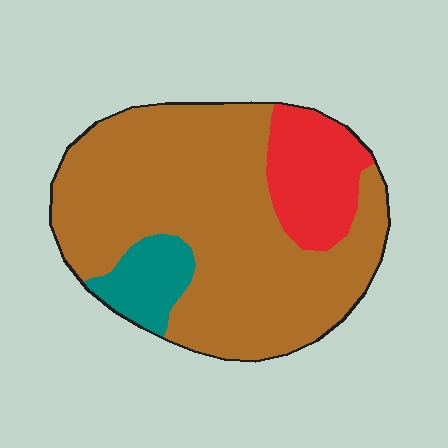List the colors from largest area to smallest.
From largest to smallest: brown, red, teal.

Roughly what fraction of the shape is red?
Red takes up about one sixth (1/6) of the shape.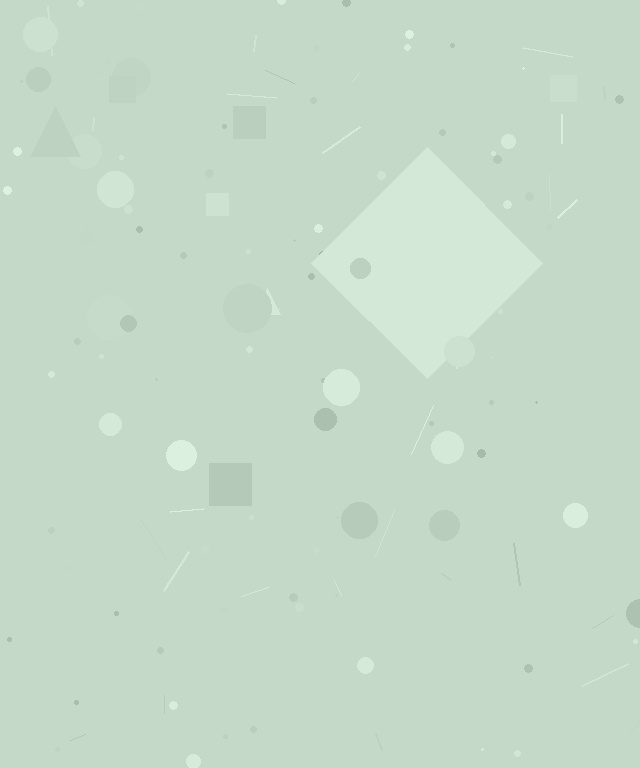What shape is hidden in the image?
A diamond is hidden in the image.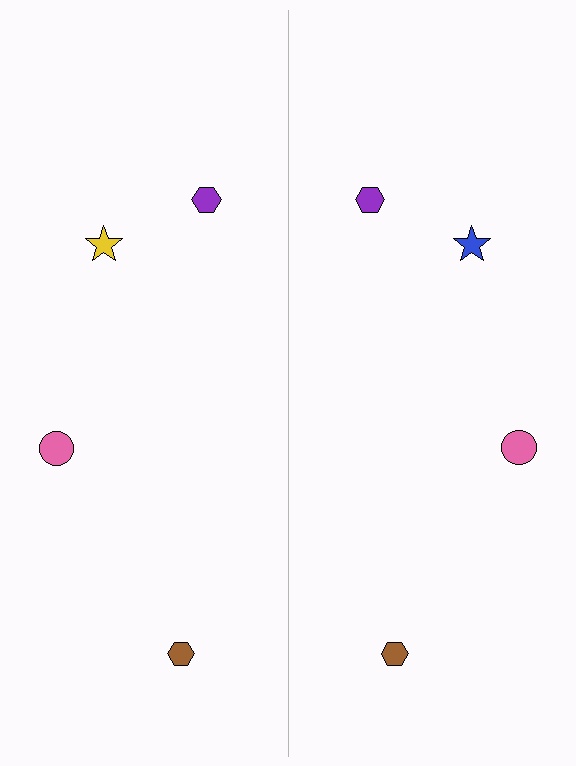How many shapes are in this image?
There are 8 shapes in this image.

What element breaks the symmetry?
The blue star on the right side breaks the symmetry — its mirror counterpart is yellow.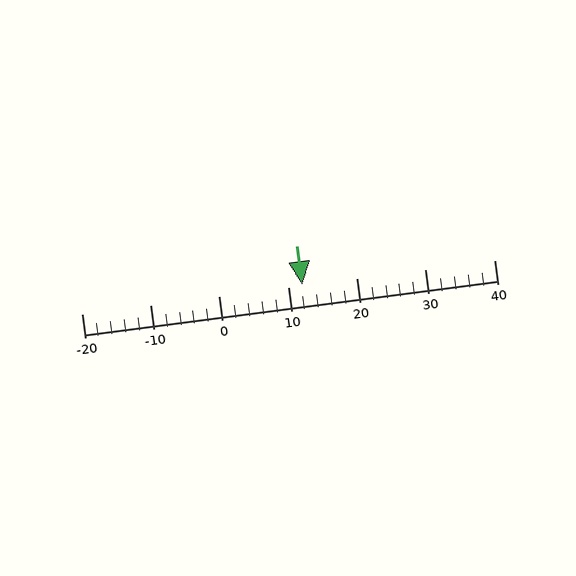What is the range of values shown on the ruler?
The ruler shows values from -20 to 40.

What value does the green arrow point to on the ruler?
The green arrow points to approximately 12.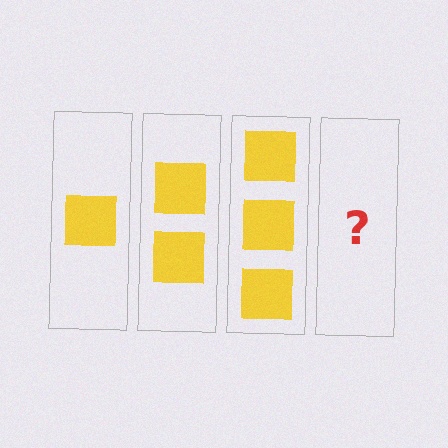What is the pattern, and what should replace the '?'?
The pattern is that each step adds one more square. The '?' should be 4 squares.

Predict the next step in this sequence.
The next step is 4 squares.